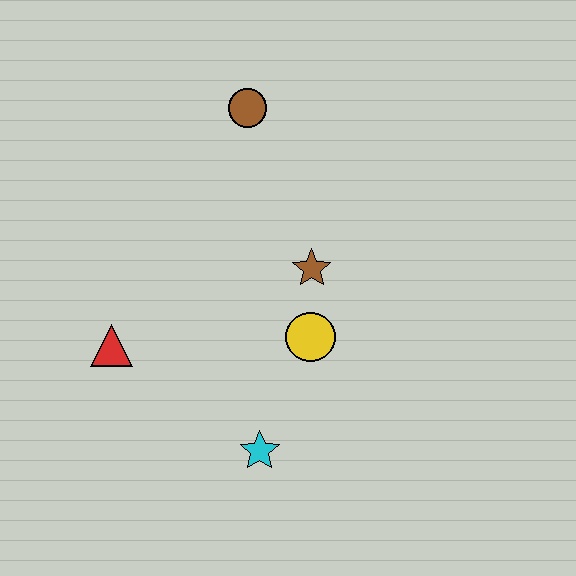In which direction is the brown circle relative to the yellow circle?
The brown circle is above the yellow circle.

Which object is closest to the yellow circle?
The brown star is closest to the yellow circle.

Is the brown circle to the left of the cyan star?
Yes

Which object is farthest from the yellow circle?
The brown circle is farthest from the yellow circle.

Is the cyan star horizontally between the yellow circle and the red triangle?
Yes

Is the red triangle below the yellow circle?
Yes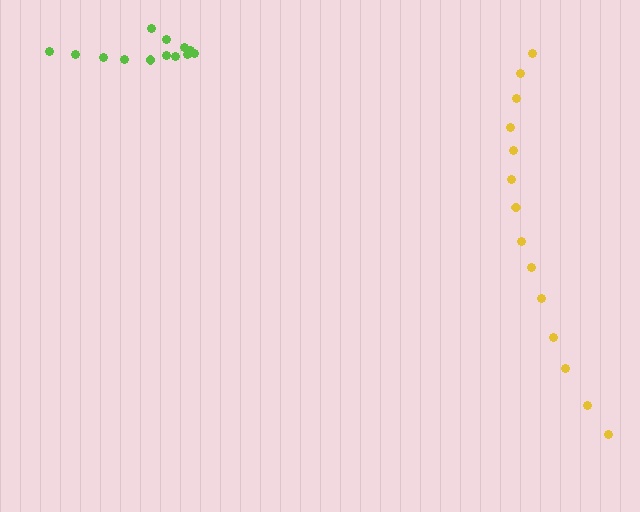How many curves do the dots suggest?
There are 2 distinct paths.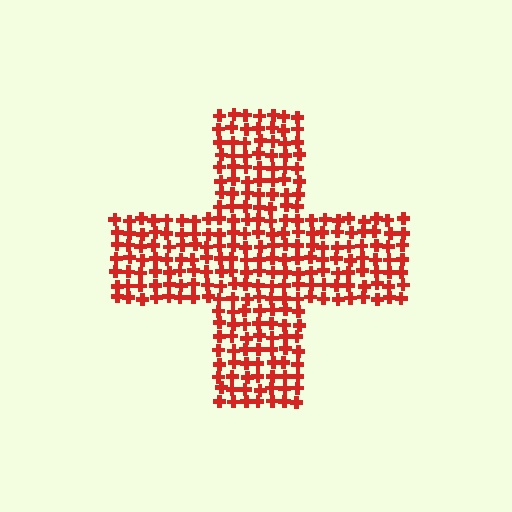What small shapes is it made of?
It is made of small crosses.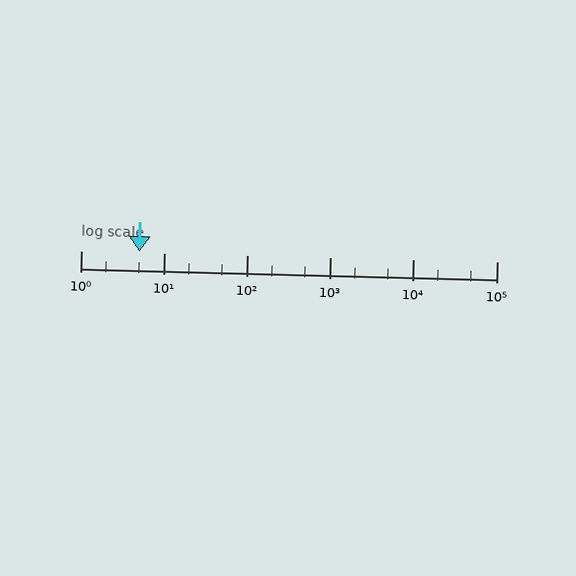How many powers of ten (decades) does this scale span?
The scale spans 5 decades, from 1 to 100000.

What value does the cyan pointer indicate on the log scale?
The pointer indicates approximately 5.1.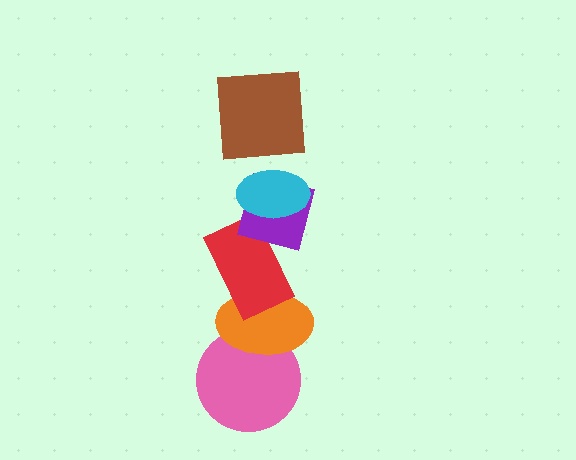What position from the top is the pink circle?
The pink circle is 6th from the top.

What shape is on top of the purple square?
The cyan ellipse is on top of the purple square.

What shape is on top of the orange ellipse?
The red rectangle is on top of the orange ellipse.